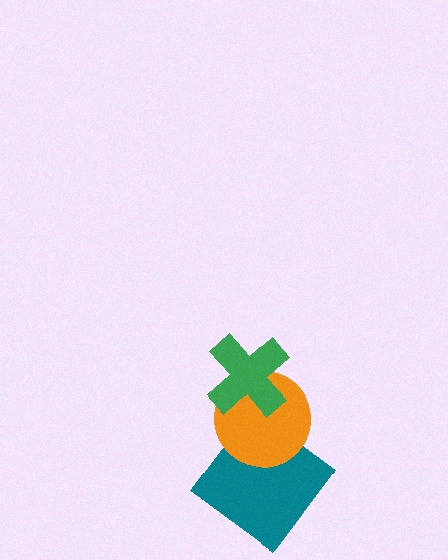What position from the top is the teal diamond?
The teal diamond is 3rd from the top.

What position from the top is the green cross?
The green cross is 1st from the top.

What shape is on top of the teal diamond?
The orange circle is on top of the teal diamond.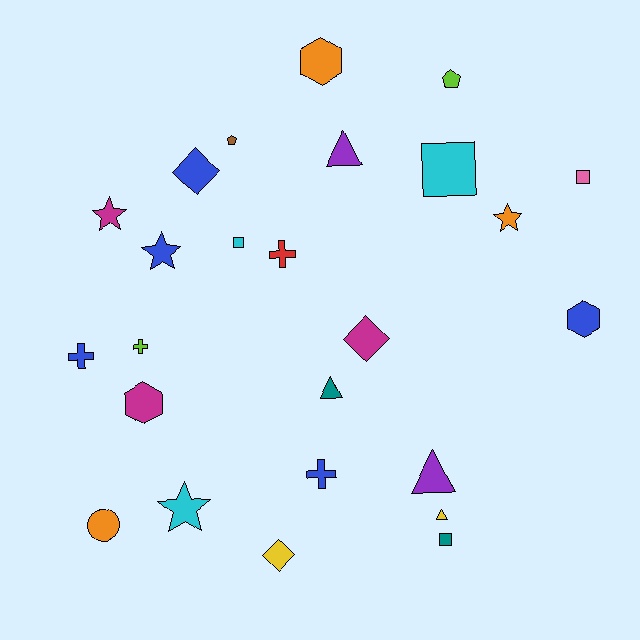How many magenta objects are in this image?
There are 3 magenta objects.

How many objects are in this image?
There are 25 objects.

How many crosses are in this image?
There are 4 crosses.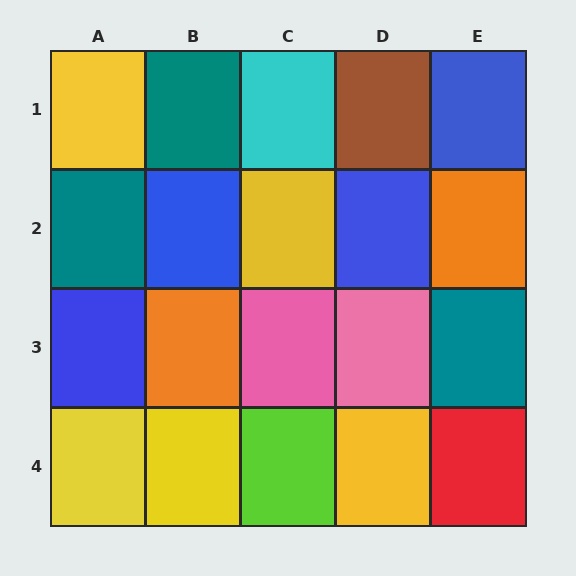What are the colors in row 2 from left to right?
Teal, blue, yellow, blue, orange.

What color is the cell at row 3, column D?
Pink.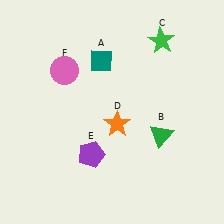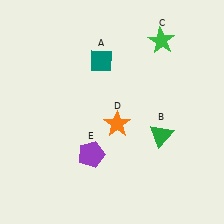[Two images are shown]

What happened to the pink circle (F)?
The pink circle (F) was removed in Image 2. It was in the top-left area of Image 1.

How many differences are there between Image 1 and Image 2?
There is 1 difference between the two images.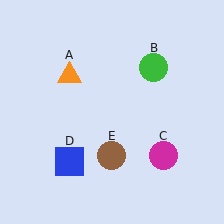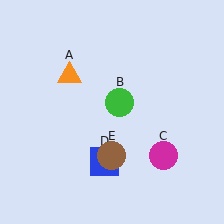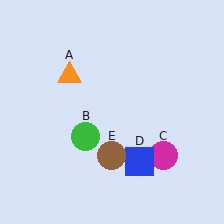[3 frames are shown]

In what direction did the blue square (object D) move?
The blue square (object D) moved right.